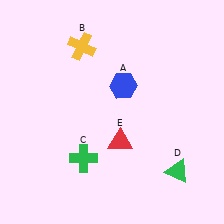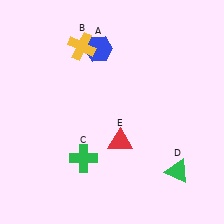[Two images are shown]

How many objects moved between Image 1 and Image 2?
1 object moved between the two images.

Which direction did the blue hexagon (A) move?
The blue hexagon (A) moved up.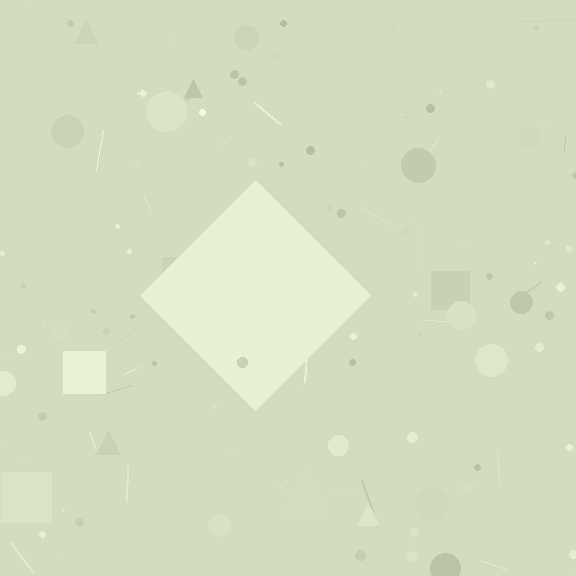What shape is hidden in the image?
A diamond is hidden in the image.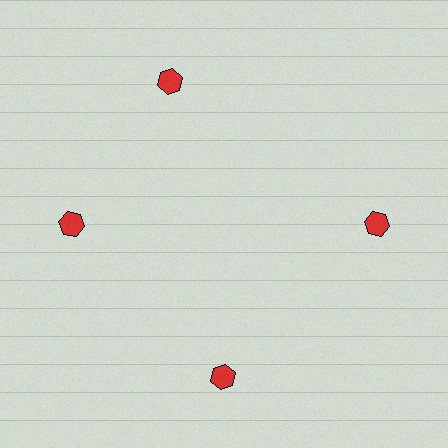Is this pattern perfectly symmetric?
No. The 4 red hexagons are arranged in a ring, but one element near the 12 o'clock position is rotated out of alignment along the ring, breaking the 4-fold rotational symmetry.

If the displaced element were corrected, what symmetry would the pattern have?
It would have 4-fold rotational symmetry — the pattern would map onto itself every 90 degrees.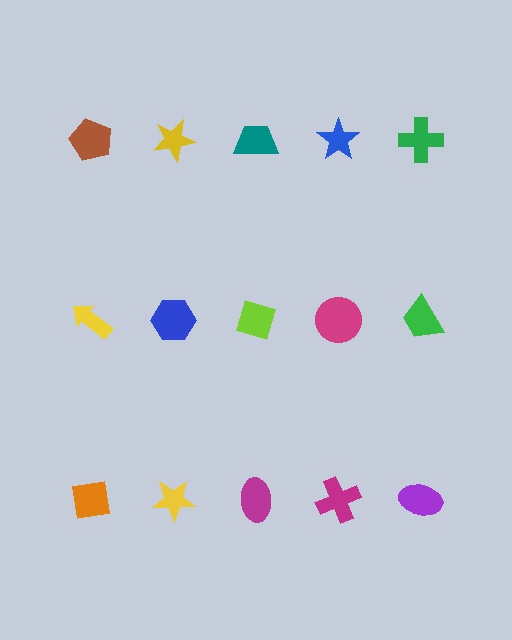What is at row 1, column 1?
A brown pentagon.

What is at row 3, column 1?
An orange square.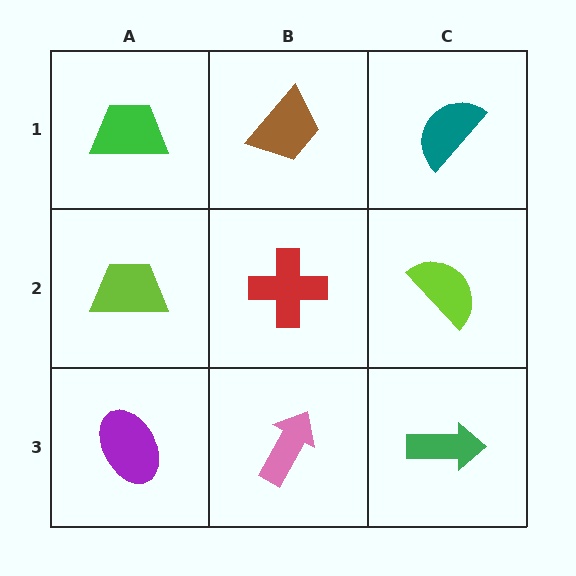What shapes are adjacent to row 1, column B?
A red cross (row 2, column B), a green trapezoid (row 1, column A), a teal semicircle (row 1, column C).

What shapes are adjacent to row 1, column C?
A lime semicircle (row 2, column C), a brown trapezoid (row 1, column B).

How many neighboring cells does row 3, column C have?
2.